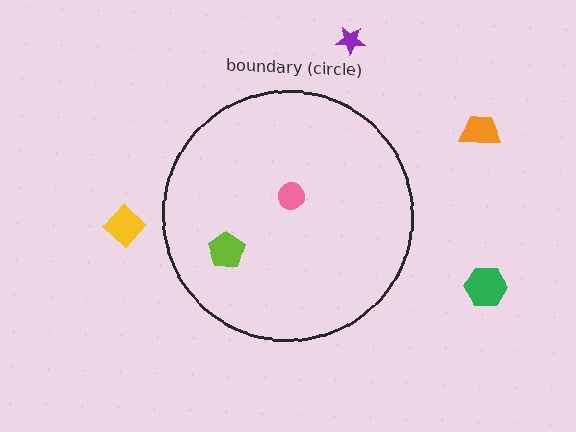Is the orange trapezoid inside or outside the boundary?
Outside.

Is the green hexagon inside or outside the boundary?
Outside.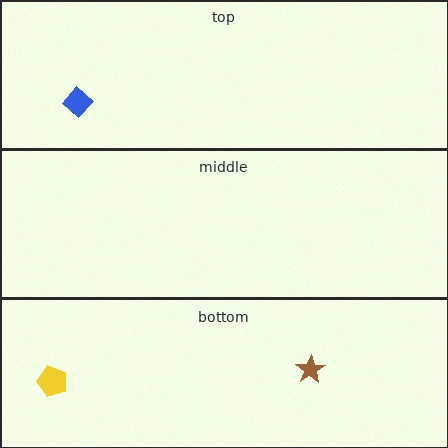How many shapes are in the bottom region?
2.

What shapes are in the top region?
The blue diamond.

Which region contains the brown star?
The bottom region.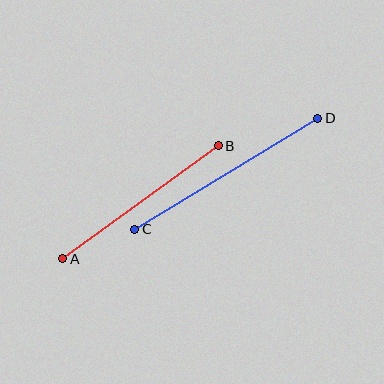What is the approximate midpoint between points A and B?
The midpoint is at approximately (141, 202) pixels.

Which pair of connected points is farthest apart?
Points C and D are farthest apart.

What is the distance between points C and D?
The distance is approximately 214 pixels.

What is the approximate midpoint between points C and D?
The midpoint is at approximately (226, 174) pixels.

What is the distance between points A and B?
The distance is approximately 192 pixels.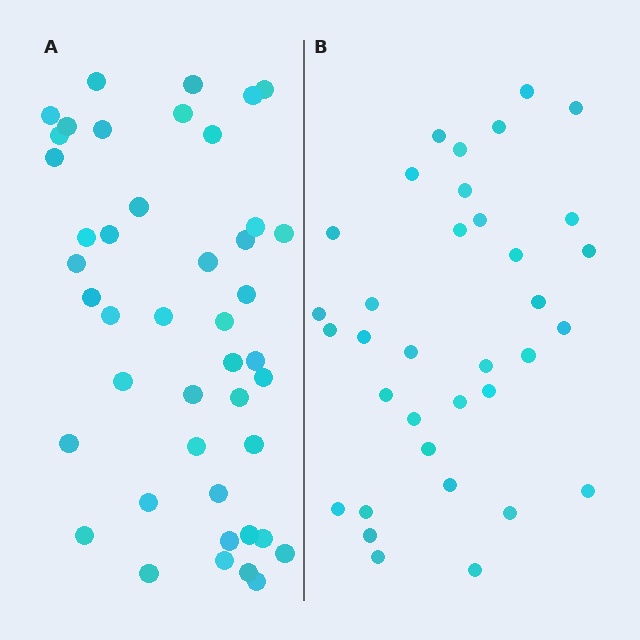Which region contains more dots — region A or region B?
Region A (the left region) has more dots.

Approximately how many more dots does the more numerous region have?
Region A has roughly 8 or so more dots than region B.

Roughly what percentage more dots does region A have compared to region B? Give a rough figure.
About 25% more.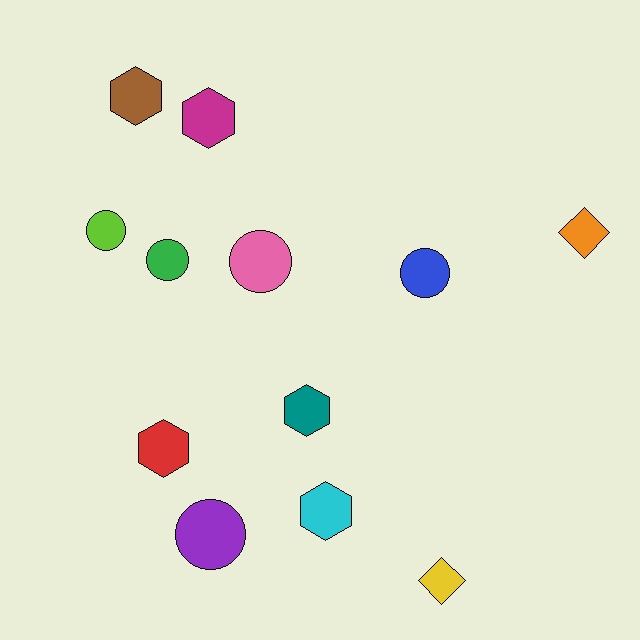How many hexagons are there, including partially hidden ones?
There are 5 hexagons.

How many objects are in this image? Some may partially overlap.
There are 12 objects.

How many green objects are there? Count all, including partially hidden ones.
There is 1 green object.